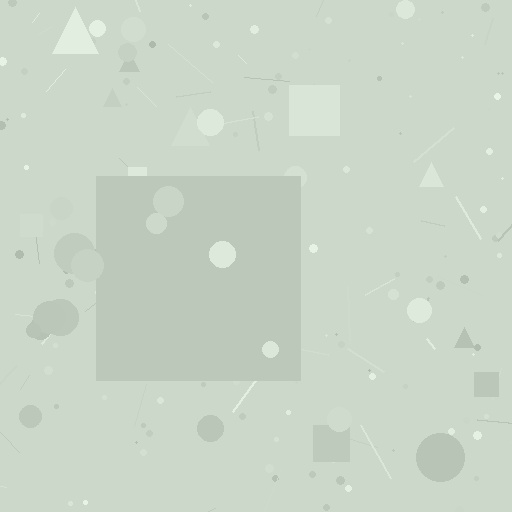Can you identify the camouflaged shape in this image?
The camouflaged shape is a square.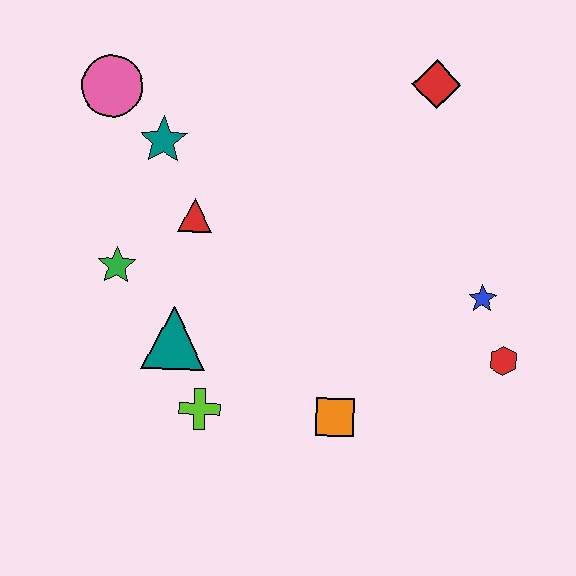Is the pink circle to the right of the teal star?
No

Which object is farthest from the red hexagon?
The pink circle is farthest from the red hexagon.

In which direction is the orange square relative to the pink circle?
The orange square is below the pink circle.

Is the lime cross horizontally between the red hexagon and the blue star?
No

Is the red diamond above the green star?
Yes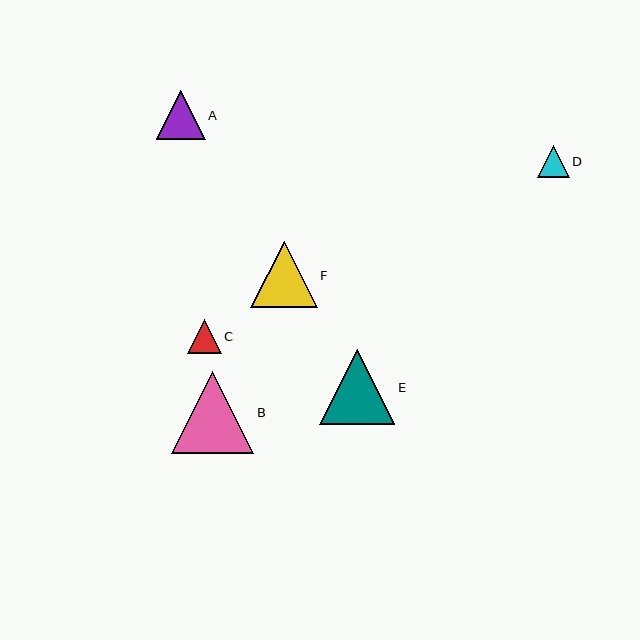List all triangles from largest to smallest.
From largest to smallest: B, E, F, A, C, D.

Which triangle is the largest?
Triangle B is the largest with a size of approximately 82 pixels.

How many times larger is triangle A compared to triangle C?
Triangle A is approximately 1.4 times the size of triangle C.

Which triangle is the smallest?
Triangle D is the smallest with a size of approximately 32 pixels.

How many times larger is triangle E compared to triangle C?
Triangle E is approximately 2.2 times the size of triangle C.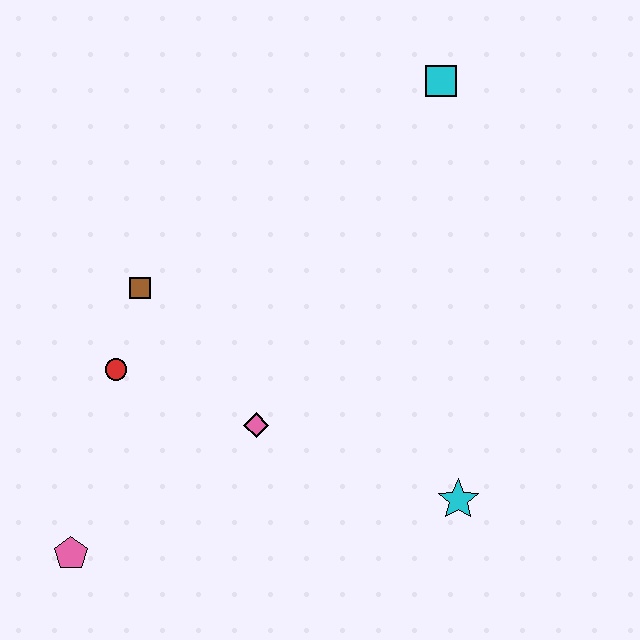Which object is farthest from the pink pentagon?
The cyan square is farthest from the pink pentagon.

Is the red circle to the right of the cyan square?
No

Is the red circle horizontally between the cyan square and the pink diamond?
No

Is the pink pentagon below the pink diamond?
Yes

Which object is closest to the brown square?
The red circle is closest to the brown square.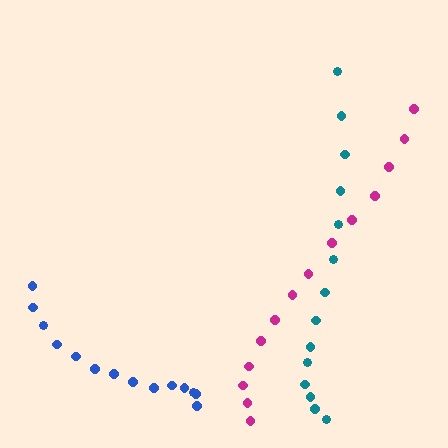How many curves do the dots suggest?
There are 3 distinct paths.